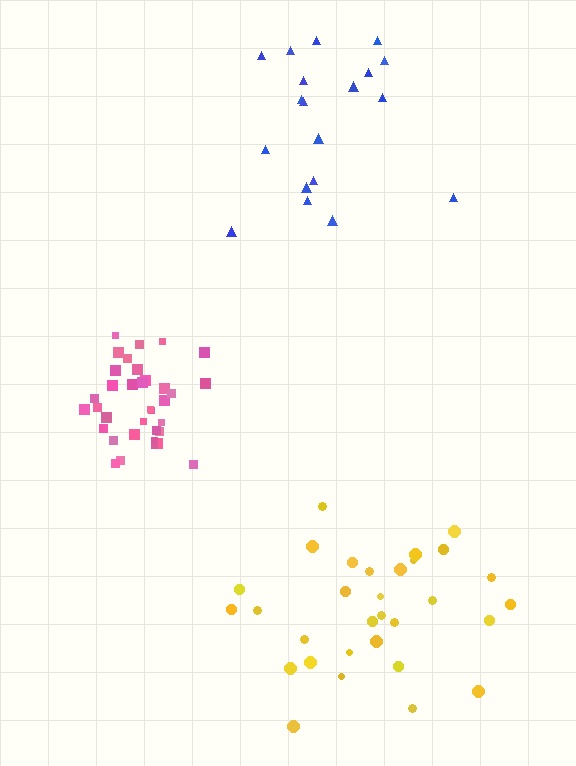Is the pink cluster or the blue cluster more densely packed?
Pink.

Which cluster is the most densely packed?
Pink.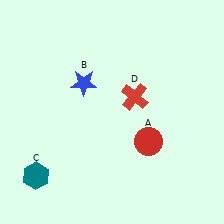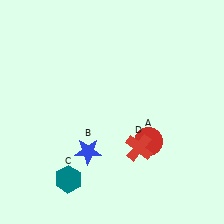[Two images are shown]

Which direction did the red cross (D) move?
The red cross (D) moved down.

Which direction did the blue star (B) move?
The blue star (B) moved down.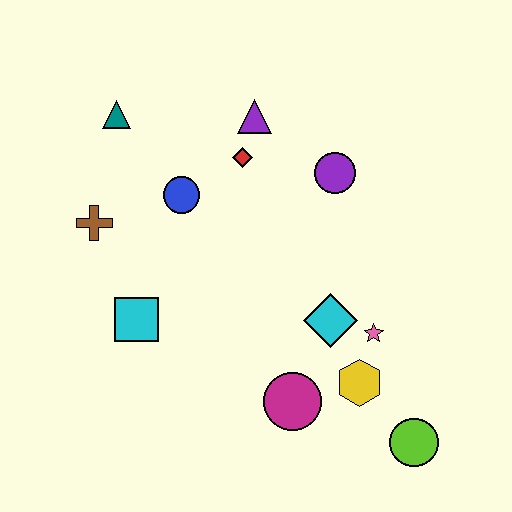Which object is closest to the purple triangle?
The red diamond is closest to the purple triangle.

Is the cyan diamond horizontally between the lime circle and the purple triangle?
Yes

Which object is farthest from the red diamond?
The lime circle is farthest from the red diamond.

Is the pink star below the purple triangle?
Yes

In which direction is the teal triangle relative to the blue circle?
The teal triangle is above the blue circle.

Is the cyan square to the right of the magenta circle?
No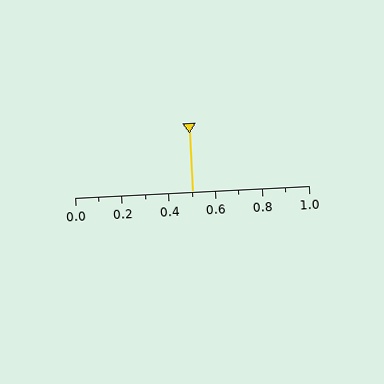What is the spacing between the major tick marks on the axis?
The major ticks are spaced 0.2 apart.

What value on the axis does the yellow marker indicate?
The marker indicates approximately 0.5.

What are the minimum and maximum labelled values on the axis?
The axis runs from 0.0 to 1.0.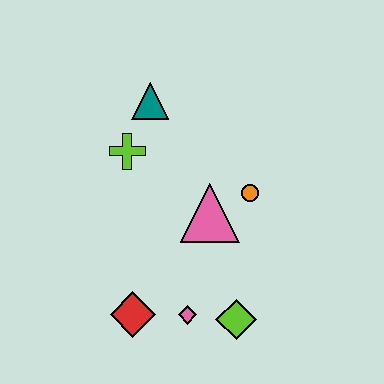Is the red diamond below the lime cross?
Yes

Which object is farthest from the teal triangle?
The lime diamond is farthest from the teal triangle.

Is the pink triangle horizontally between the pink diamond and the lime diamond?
Yes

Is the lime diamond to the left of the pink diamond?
No